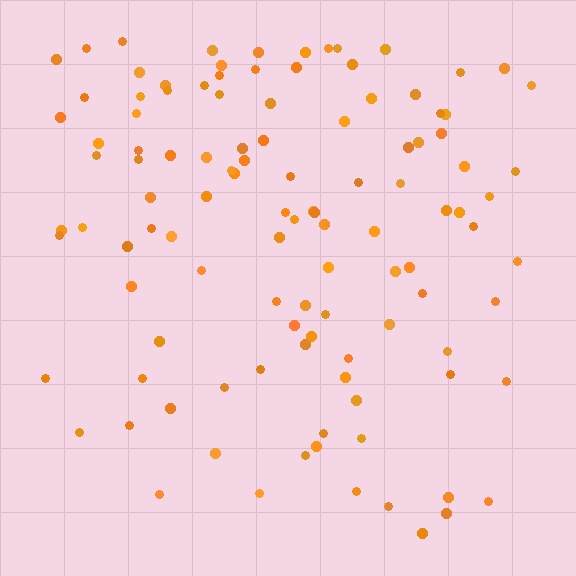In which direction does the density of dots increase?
From bottom to top, with the top side densest.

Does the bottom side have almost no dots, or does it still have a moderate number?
Still a moderate number, just noticeably fewer than the top.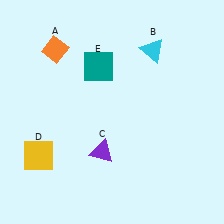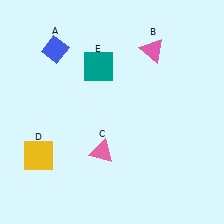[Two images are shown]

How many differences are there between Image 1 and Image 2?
There are 3 differences between the two images.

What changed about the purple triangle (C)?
In Image 1, C is purple. In Image 2, it changed to pink.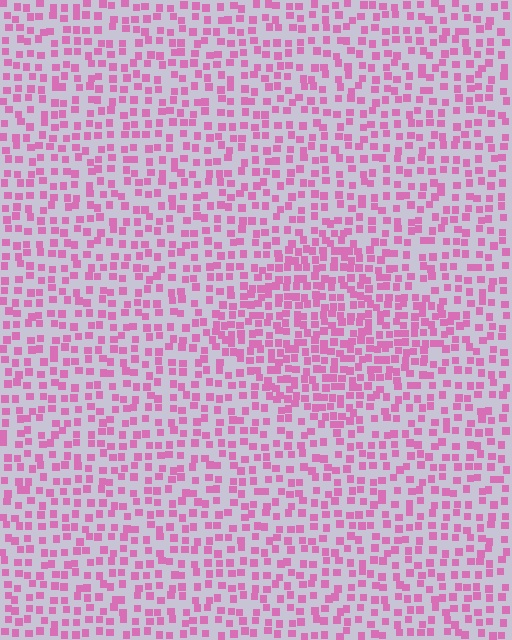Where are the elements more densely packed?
The elements are more densely packed inside the diamond boundary.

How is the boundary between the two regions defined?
The boundary is defined by a change in element density (approximately 1.7x ratio). All elements are the same color, size, and shape.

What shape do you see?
I see a diamond.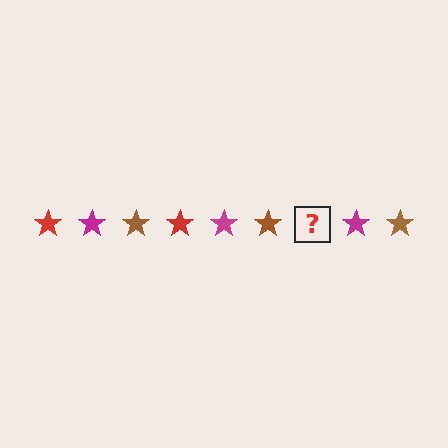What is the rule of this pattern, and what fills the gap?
The rule is that the pattern cycles through red, magenta, brown stars. The gap should be filled with a red star.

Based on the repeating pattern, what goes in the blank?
The blank should be a red star.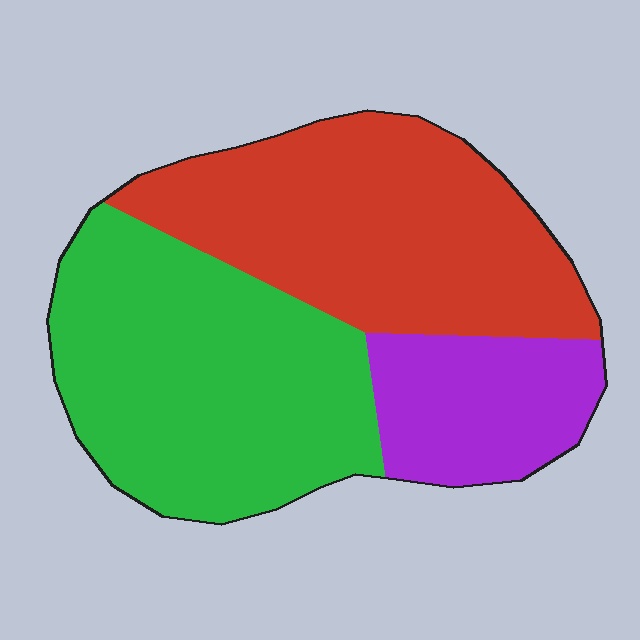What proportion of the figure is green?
Green covers 42% of the figure.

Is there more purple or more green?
Green.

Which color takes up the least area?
Purple, at roughly 20%.